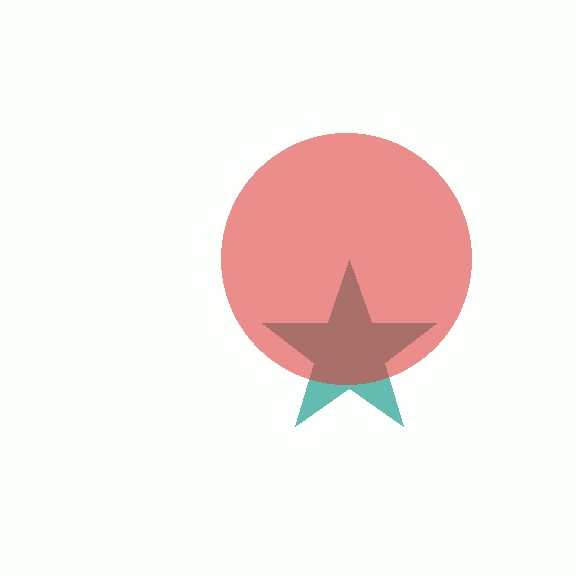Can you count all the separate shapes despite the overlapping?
Yes, there are 2 separate shapes.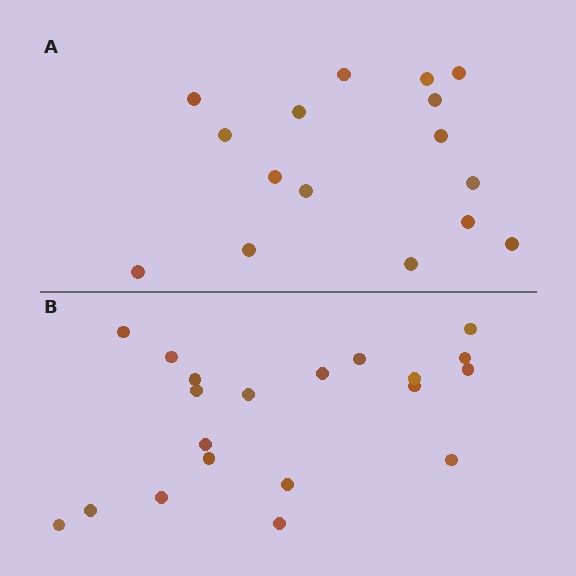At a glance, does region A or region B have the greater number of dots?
Region B (the bottom region) has more dots.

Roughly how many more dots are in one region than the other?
Region B has about 4 more dots than region A.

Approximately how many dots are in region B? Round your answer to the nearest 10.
About 20 dots.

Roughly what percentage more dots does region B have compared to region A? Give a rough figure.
About 25% more.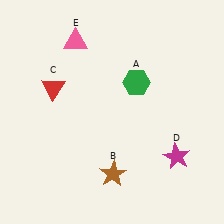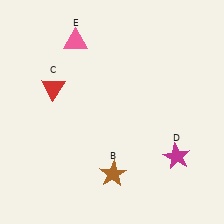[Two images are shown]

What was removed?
The green hexagon (A) was removed in Image 2.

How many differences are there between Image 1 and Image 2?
There is 1 difference between the two images.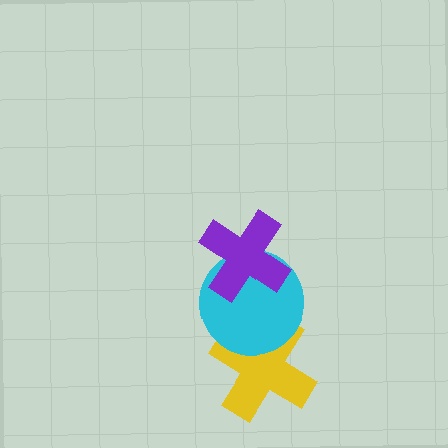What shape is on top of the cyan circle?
The purple cross is on top of the cyan circle.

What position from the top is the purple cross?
The purple cross is 1st from the top.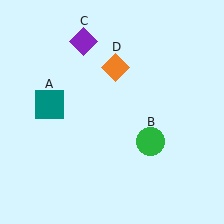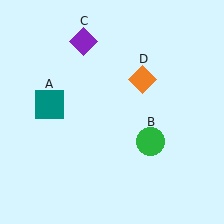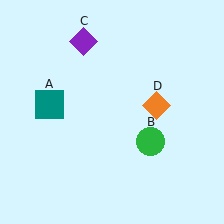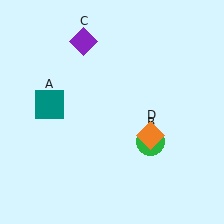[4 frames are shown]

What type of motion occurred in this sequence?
The orange diamond (object D) rotated clockwise around the center of the scene.